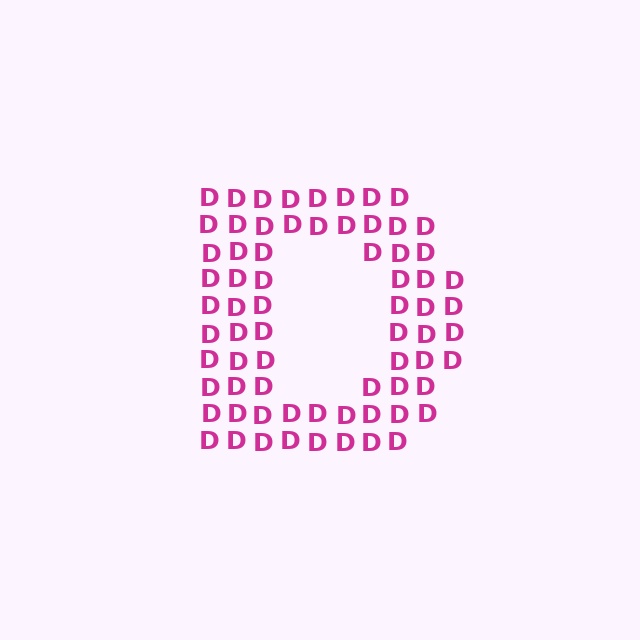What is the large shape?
The large shape is the letter D.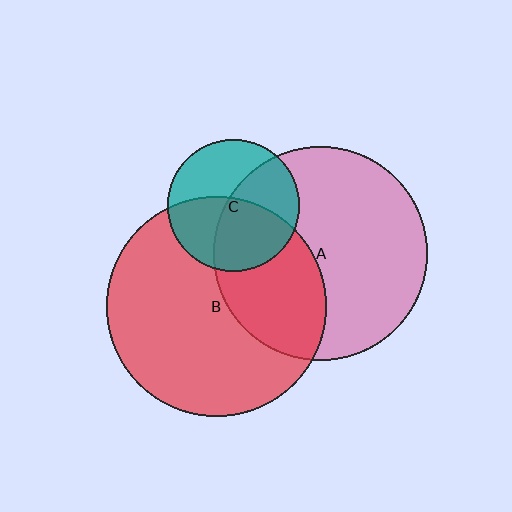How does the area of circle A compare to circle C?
Approximately 2.6 times.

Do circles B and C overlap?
Yes.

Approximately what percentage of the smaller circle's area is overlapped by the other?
Approximately 50%.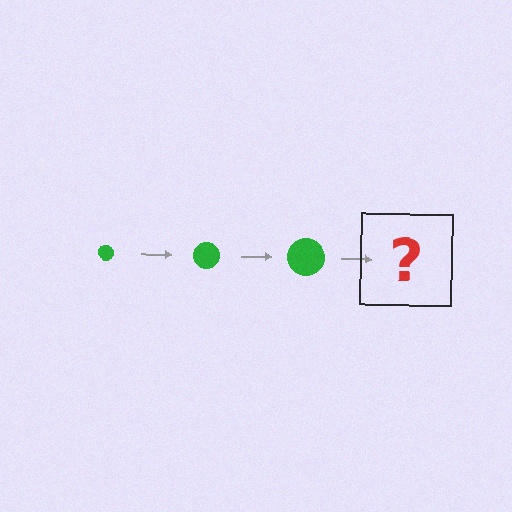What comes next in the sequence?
The next element should be a green circle, larger than the previous one.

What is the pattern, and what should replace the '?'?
The pattern is that the circle gets progressively larger each step. The '?' should be a green circle, larger than the previous one.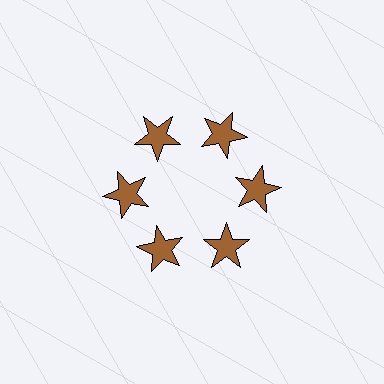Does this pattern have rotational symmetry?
Yes, this pattern has 6-fold rotational symmetry. It looks the same after rotating 60 degrees around the center.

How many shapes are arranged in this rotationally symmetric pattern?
There are 6 shapes, arranged in 6 groups of 1.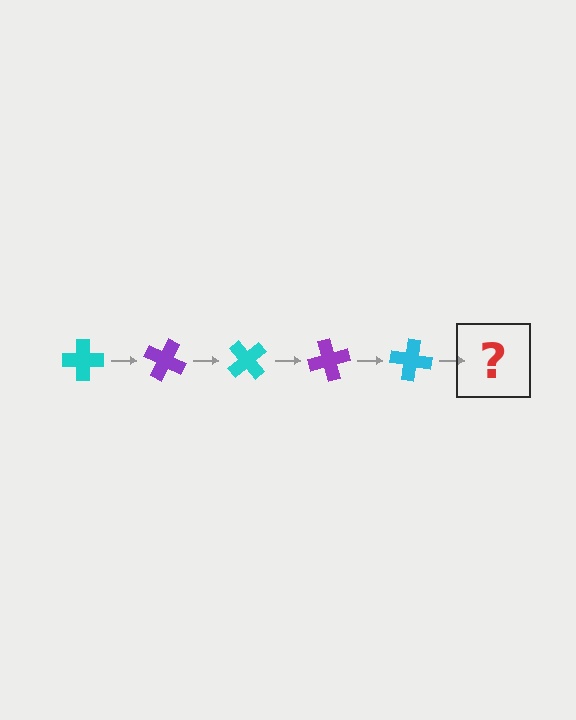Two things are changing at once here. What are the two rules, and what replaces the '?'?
The two rules are that it rotates 25 degrees each step and the color cycles through cyan and purple. The '?' should be a purple cross, rotated 125 degrees from the start.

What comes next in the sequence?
The next element should be a purple cross, rotated 125 degrees from the start.